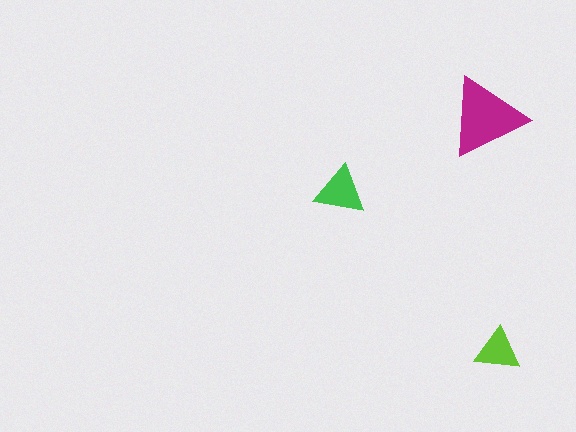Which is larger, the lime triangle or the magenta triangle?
The magenta one.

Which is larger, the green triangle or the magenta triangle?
The magenta one.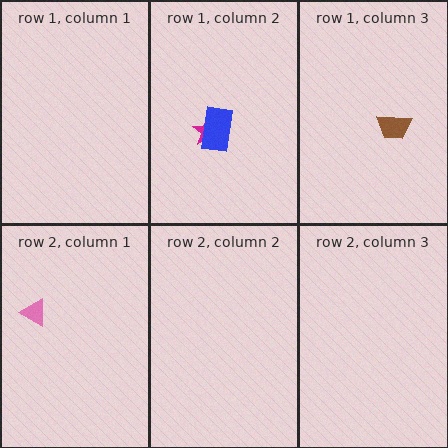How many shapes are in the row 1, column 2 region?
2.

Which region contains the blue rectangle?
The row 1, column 2 region.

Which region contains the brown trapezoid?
The row 1, column 3 region.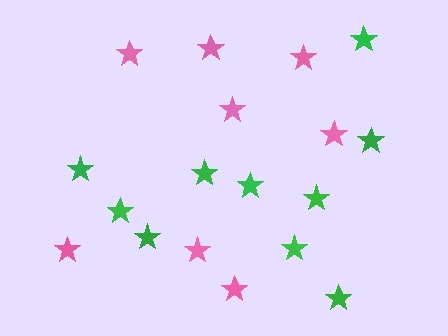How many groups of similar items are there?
There are 2 groups: one group of pink stars (8) and one group of green stars (10).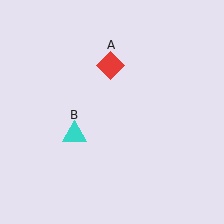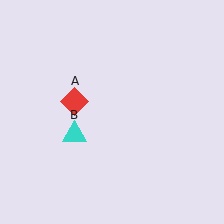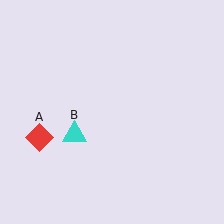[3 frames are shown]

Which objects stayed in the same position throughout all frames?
Cyan triangle (object B) remained stationary.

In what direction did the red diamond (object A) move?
The red diamond (object A) moved down and to the left.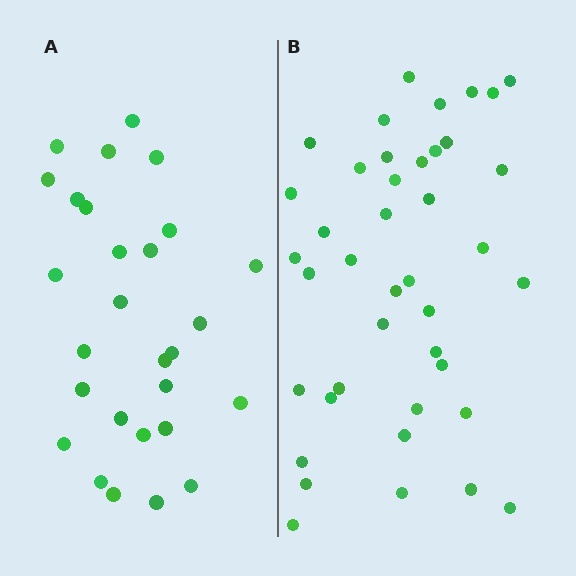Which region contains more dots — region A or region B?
Region B (the right region) has more dots.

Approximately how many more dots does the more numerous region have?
Region B has approximately 15 more dots than region A.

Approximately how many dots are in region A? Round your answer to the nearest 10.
About 30 dots. (The exact count is 28, which rounds to 30.)